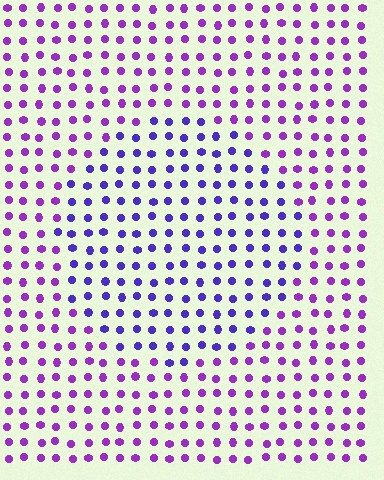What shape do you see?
I see a circle.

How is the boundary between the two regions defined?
The boundary is defined purely by a slight shift in hue (about 32 degrees). Spacing, size, and orientation are identical on both sides.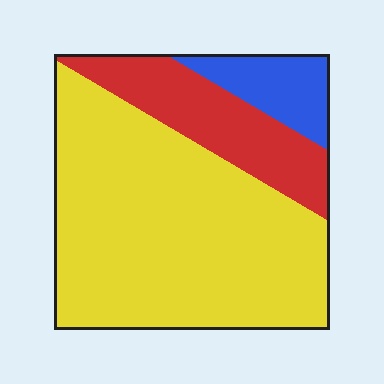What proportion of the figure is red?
Red covers about 20% of the figure.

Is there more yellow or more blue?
Yellow.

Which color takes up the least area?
Blue, at roughly 10%.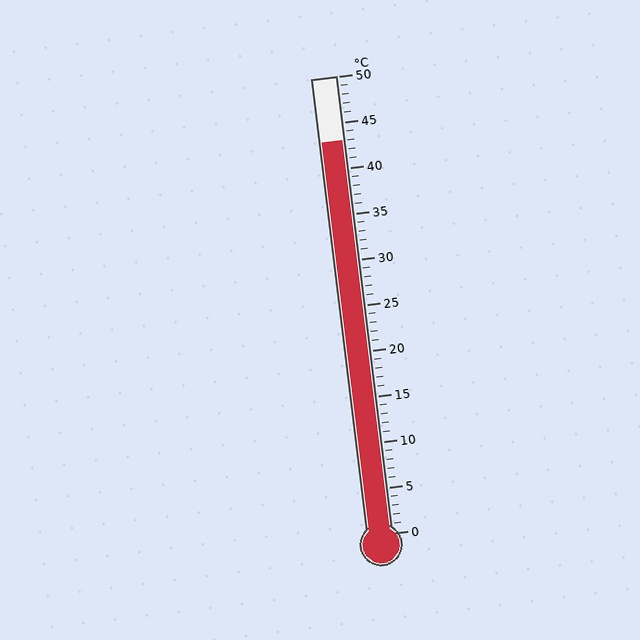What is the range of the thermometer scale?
The thermometer scale ranges from 0°C to 50°C.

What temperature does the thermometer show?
The thermometer shows approximately 43°C.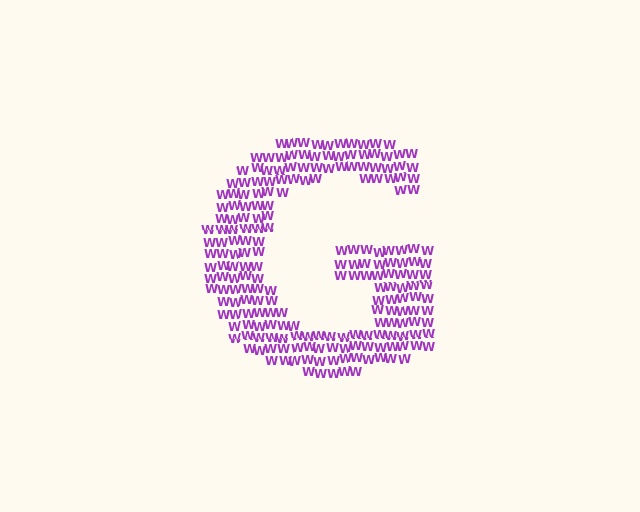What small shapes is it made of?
It is made of small letter W's.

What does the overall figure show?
The overall figure shows the letter G.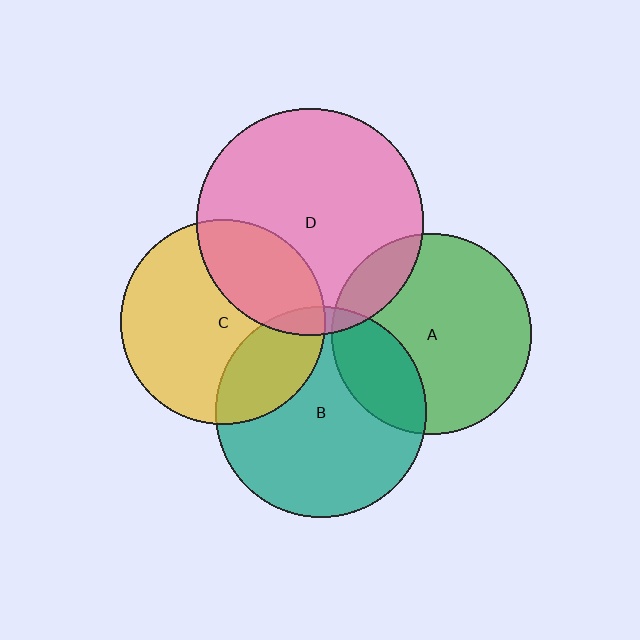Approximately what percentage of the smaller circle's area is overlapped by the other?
Approximately 25%.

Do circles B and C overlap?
Yes.